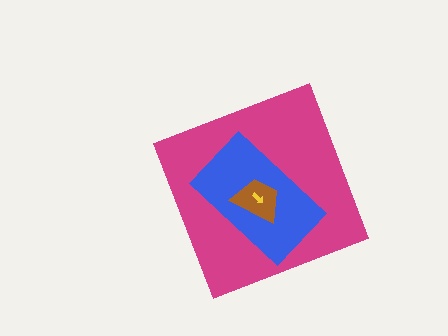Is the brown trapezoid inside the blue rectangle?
Yes.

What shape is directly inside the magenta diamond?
The blue rectangle.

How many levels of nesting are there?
4.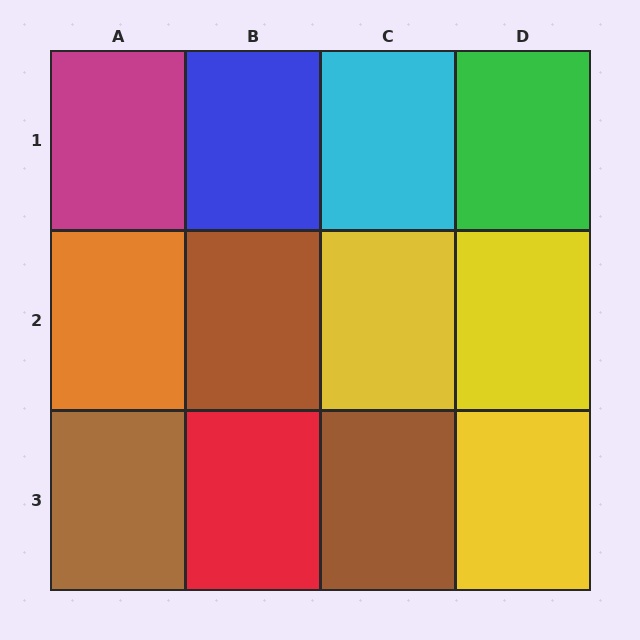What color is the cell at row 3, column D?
Yellow.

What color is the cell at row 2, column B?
Brown.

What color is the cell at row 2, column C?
Yellow.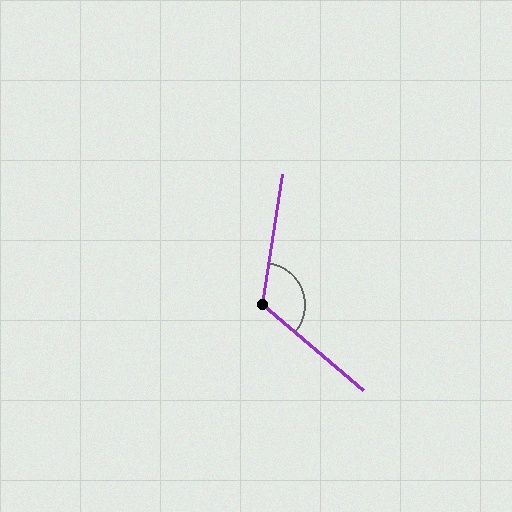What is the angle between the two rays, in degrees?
Approximately 122 degrees.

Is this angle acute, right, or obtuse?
It is obtuse.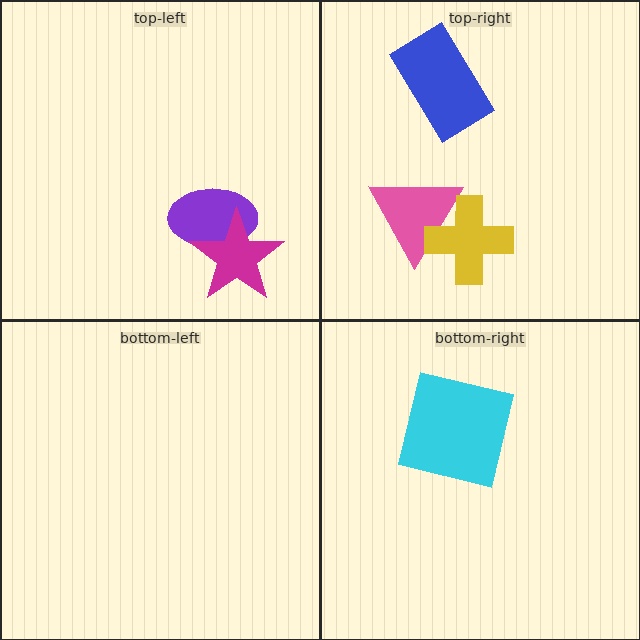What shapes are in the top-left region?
The purple ellipse, the magenta star.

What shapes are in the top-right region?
The blue rectangle, the pink triangle, the yellow cross.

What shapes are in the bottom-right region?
The cyan square.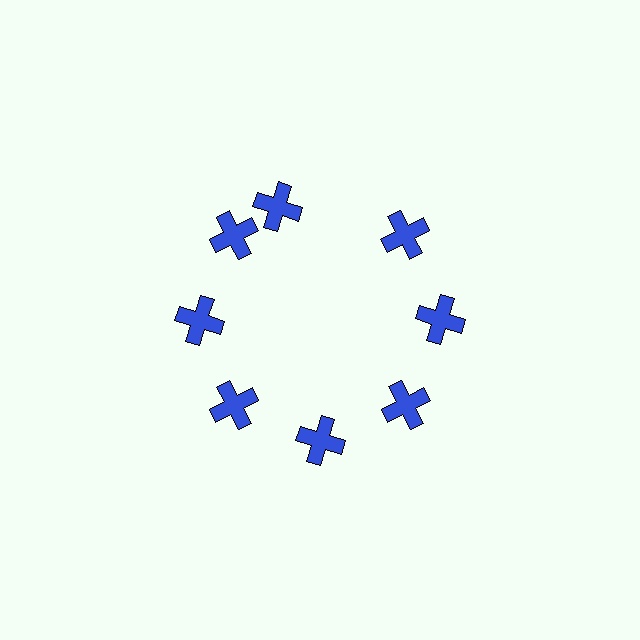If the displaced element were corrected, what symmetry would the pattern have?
It would have 8-fold rotational symmetry — the pattern would map onto itself every 45 degrees.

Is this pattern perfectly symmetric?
No. The 8 blue crosses are arranged in a ring, but one element near the 12 o'clock position is rotated out of alignment along the ring, breaking the 8-fold rotational symmetry.